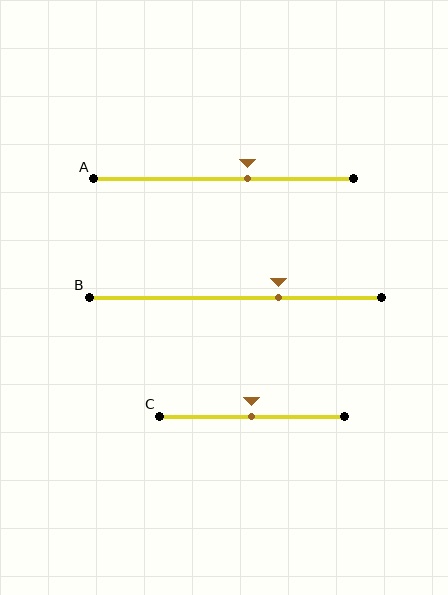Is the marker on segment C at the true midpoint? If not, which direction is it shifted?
Yes, the marker on segment C is at the true midpoint.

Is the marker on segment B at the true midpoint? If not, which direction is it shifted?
No, the marker on segment B is shifted to the right by about 15% of the segment length.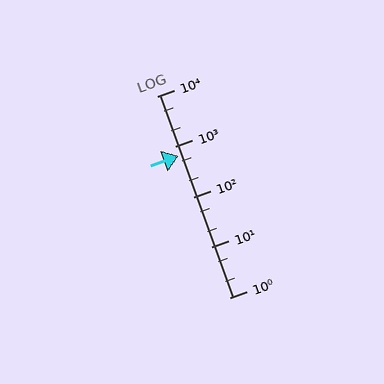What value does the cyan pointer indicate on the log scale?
The pointer indicates approximately 650.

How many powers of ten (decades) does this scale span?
The scale spans 4 decades, from 1 to 10000.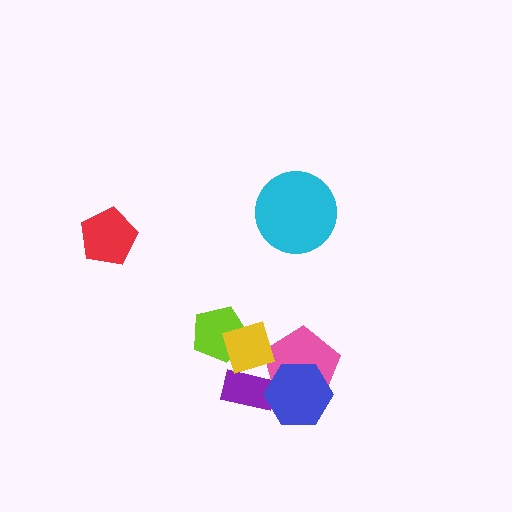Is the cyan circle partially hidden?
No, no other shape covers it.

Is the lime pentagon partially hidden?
Yes, it is partially covered by another shape.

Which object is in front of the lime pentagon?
The yellow diamond is in front of the lime pentagon.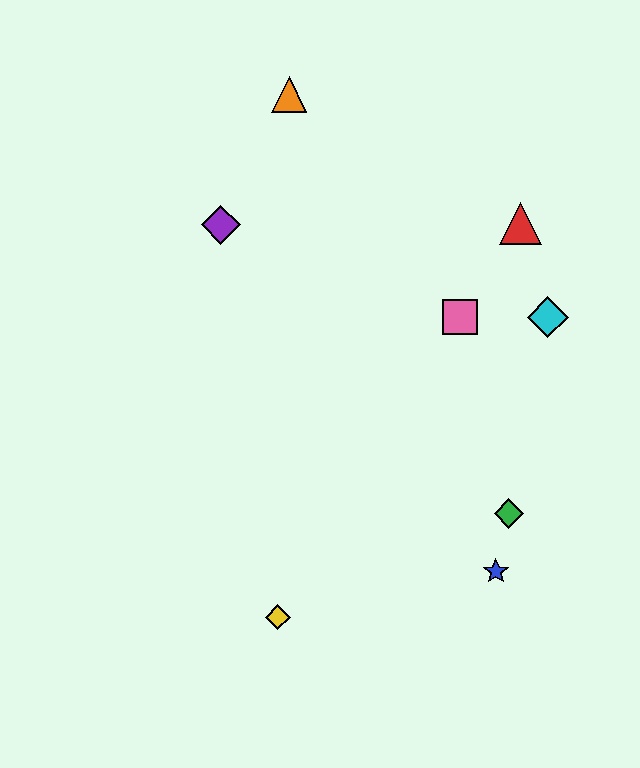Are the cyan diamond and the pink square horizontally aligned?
Yes, both are at y≈317.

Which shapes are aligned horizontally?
The cyan diamond, the pink square are aligned horizontally.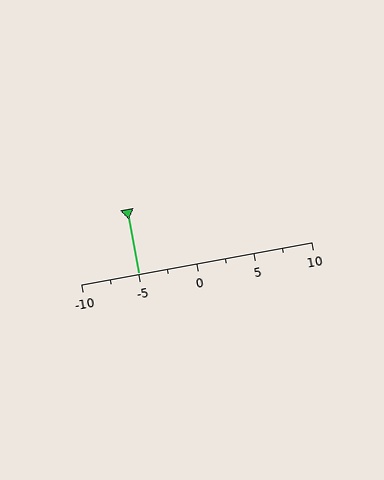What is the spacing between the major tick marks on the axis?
The major ticks are spaced 5 apart.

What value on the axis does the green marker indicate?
The marker indicates approximately -5.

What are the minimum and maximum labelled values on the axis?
The axis runs from -10 to 10.